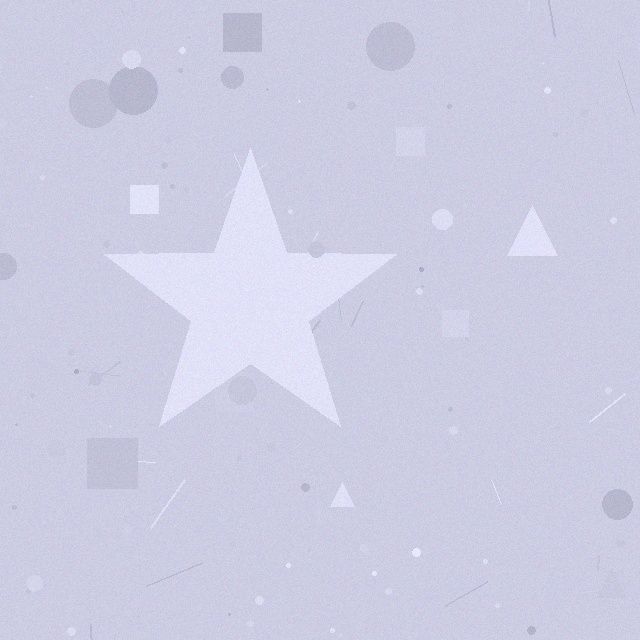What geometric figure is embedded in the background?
A star is embedded in the background.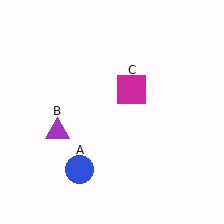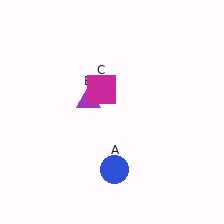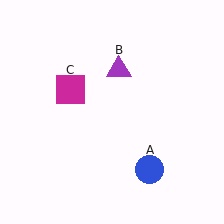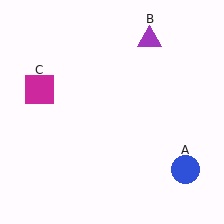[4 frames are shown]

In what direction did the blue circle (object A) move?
The blue circle (object A) moved right.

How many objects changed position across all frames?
3 objects changed position: blue circle (object A), purple triangle (object B), magenta square (object C).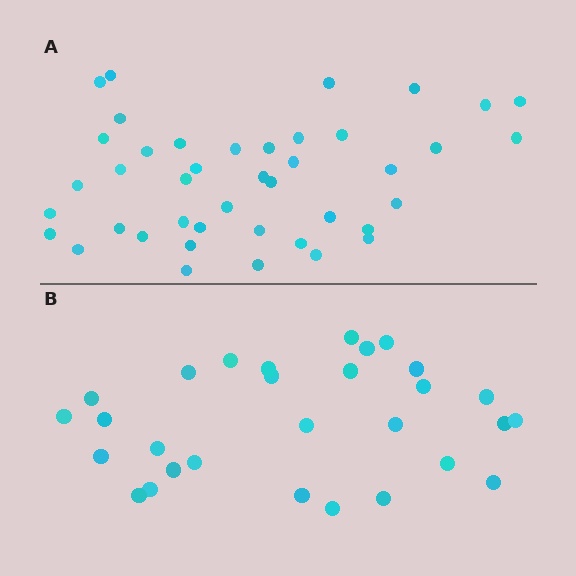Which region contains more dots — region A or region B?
Region A (the top region) has more dots.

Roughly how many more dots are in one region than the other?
Region A has approximately 15 more dots than region B.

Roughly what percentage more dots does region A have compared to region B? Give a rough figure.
About 45% more.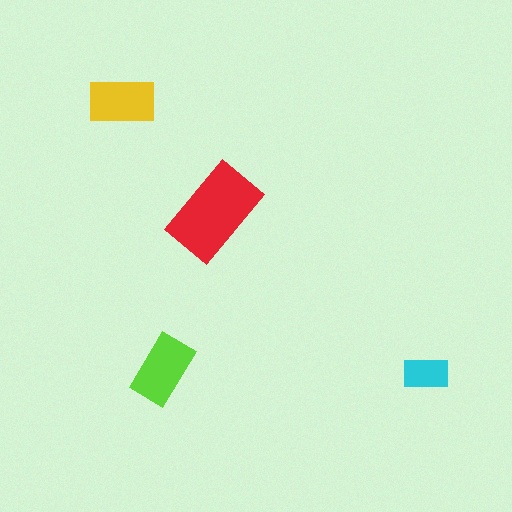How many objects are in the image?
There are 4 objects in the image.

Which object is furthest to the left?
The yellow rectangle is leftmost.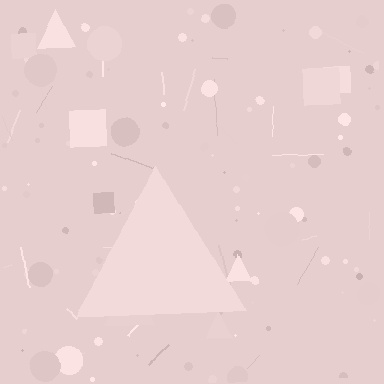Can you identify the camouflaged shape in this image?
The camouflaged shape is a triangle.